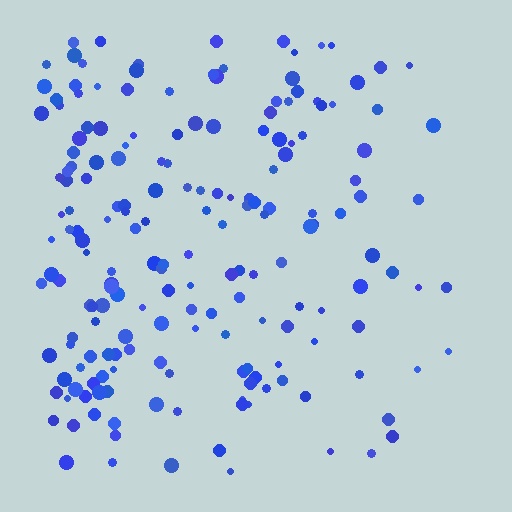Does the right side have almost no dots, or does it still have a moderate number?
Still a moderate number, just noticeably fewer than the left.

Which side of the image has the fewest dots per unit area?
The right.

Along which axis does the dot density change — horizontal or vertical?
Horizontal.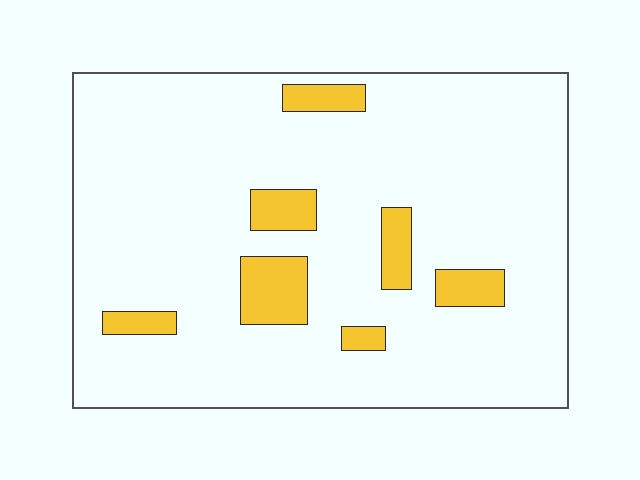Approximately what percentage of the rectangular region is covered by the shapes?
Approximately 10%.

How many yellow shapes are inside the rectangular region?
7.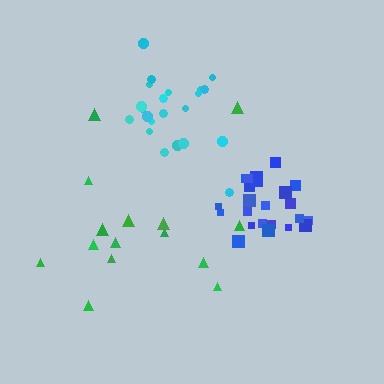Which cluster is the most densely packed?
Blue.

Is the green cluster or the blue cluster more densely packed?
Blue.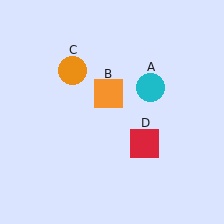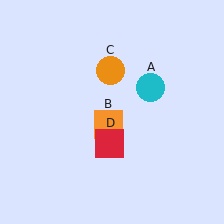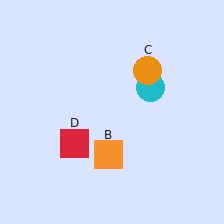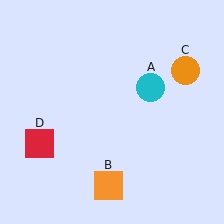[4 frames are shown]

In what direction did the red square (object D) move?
The red square (object D) moved left.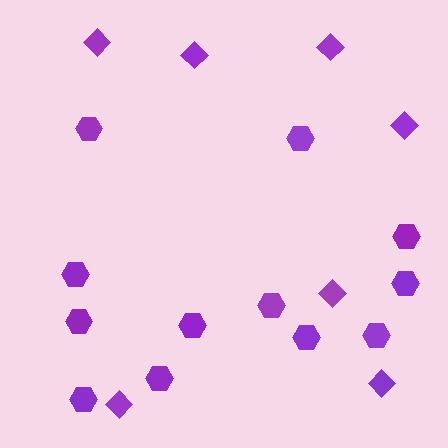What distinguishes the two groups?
There are 2 groups: one group of diamonds (7) and one group of hexagons (12).